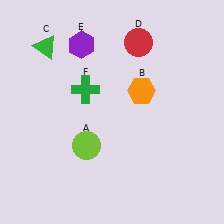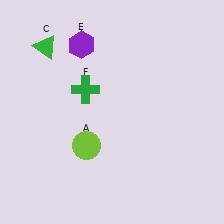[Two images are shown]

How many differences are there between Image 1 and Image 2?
There are 2 differences between the two images.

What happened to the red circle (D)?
The red circle (D) was removed in Image 2. It was in the top-right area of Image 1.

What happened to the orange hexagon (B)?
The orange hexagon (B) was removed in Image 2. It was in the top-right area of Image 1.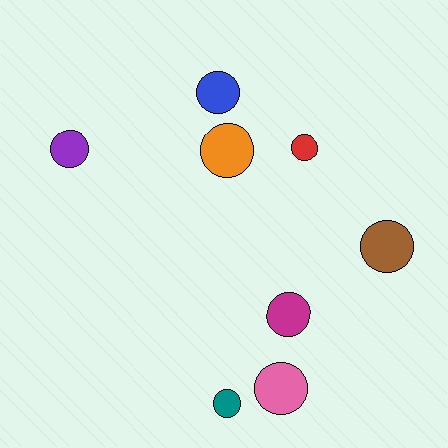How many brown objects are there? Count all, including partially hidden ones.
There is 1 brown object.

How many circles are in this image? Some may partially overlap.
There are 8 circles.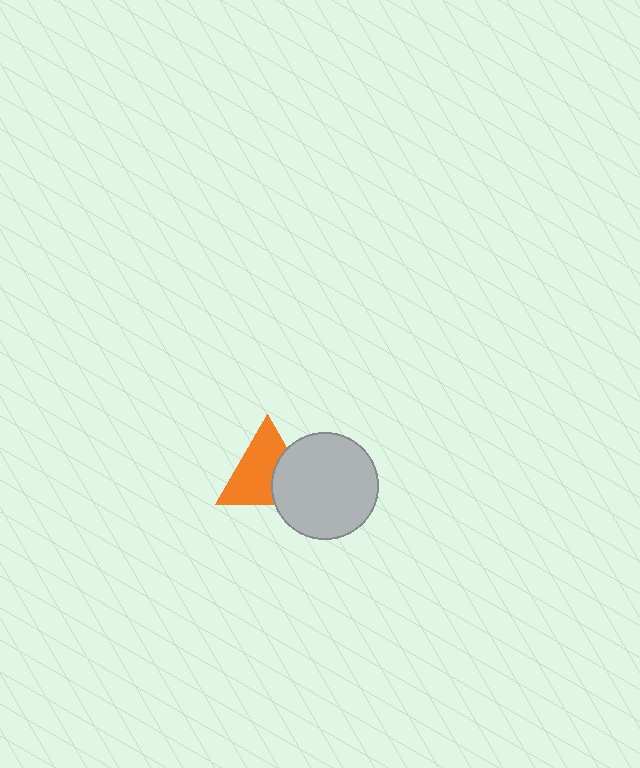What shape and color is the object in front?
The object in front is a light gray circle.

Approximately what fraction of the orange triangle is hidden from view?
Roughly 35% of the orange triangle is hidden behind the light gray circle.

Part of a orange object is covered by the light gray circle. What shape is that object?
It is a triangle.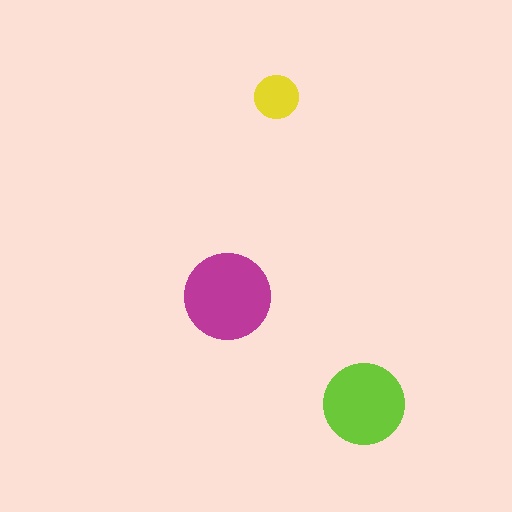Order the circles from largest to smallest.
the magenta one, the lime one, the yellow one.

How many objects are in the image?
There are 3 objects in the image.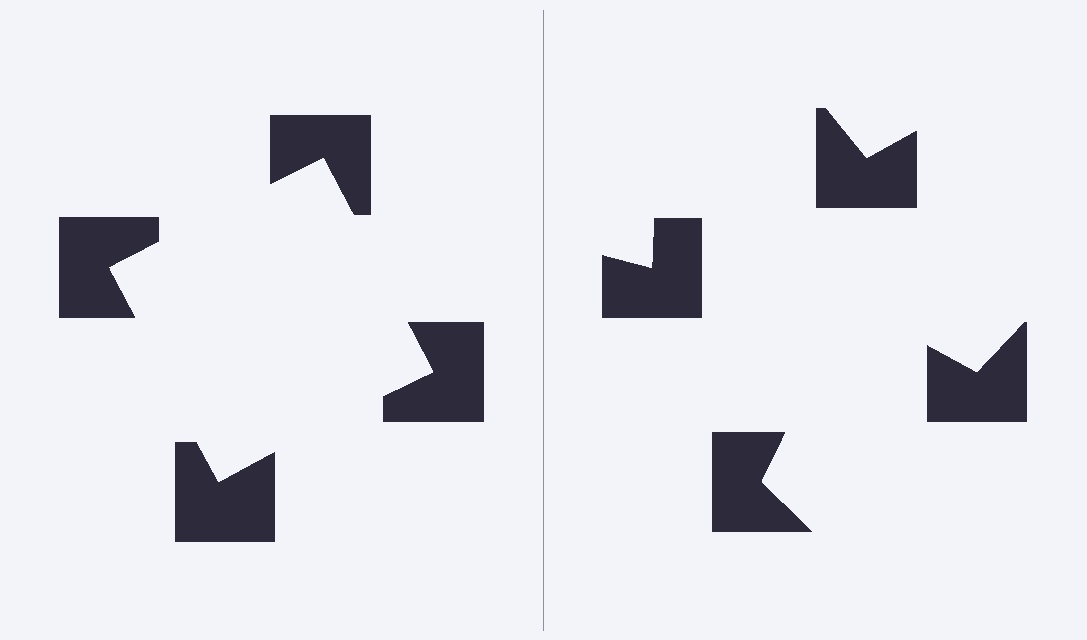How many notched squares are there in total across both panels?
8 — 4 on each side.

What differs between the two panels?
The notched squares are positioned identically on both sides; only the wedge orientations differ. On the left they align to a square; on the right they are misaligned.